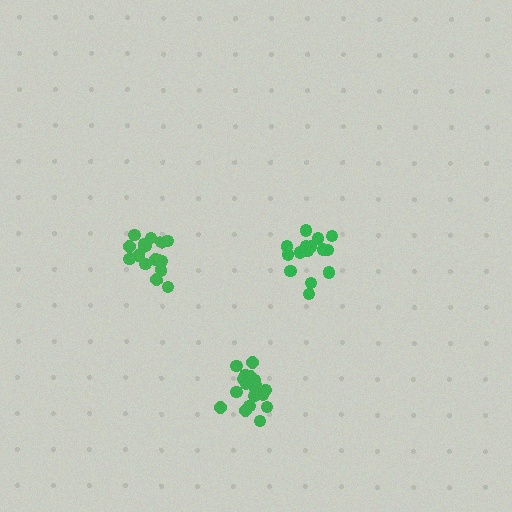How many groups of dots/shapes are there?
There are 3 groups.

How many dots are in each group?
Group 1: 15 dots, Group 2: 19 dots, Group 3: 16 dots (50 total).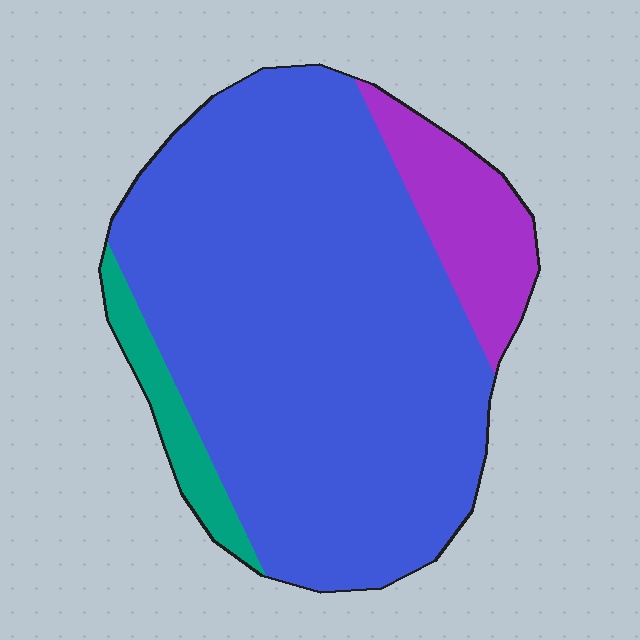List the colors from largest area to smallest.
From largest to smallest: blue, purple, teal.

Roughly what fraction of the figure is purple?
Purple takes up less than a quarter of the figure.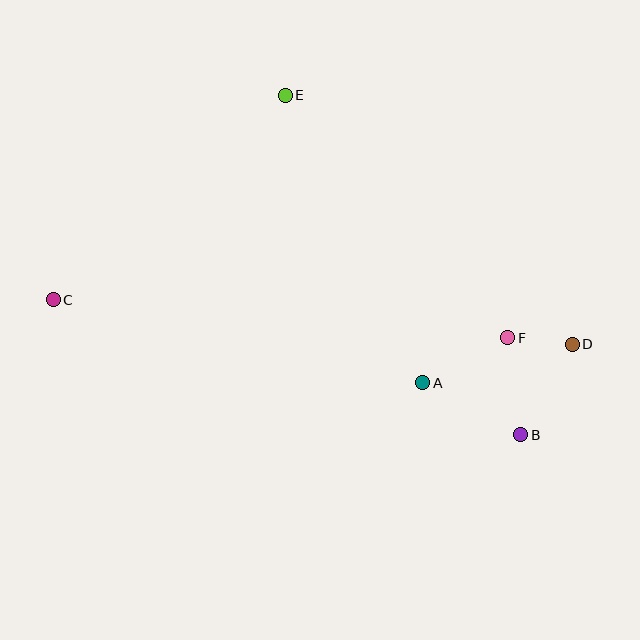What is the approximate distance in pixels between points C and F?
The distance between C and F is approximately 456 pixels.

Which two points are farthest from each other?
Points C and D are farthest from each other.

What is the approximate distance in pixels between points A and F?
The distance between A and F is approximately 96 pixels.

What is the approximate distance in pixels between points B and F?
The distance between B and F is approximately 98 pixels.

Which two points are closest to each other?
Points D and F are closest to each other.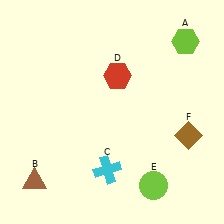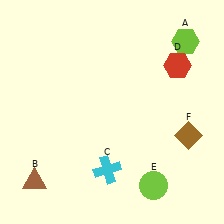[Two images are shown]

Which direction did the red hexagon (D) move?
The red hexagon (D) moved right.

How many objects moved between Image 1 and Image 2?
1 object moved between the two images.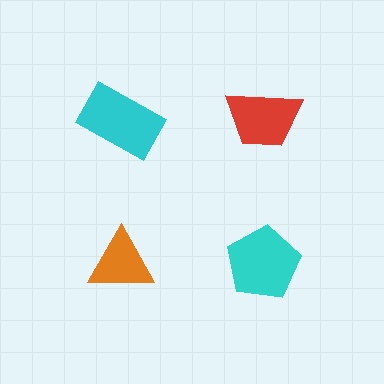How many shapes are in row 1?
2 shapes.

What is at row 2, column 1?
An orange triangle.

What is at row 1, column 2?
A red trapezoid.